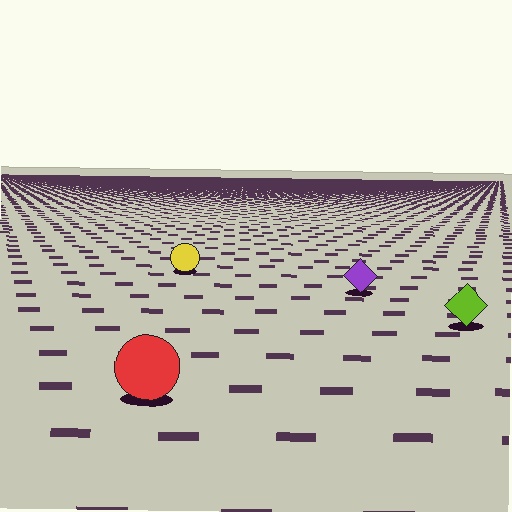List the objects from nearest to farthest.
From nearest to farthest: the red circle, the lime diamond, the purple diamond, the yellow circle.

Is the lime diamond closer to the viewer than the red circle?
No. The red circle is closer — you can tell from the texture gradient: the ground texture is coarser near it.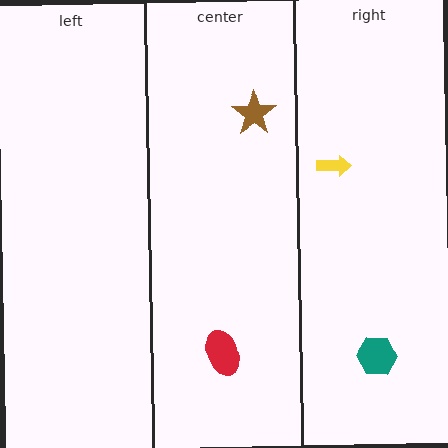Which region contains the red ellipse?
The center region.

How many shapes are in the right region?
2.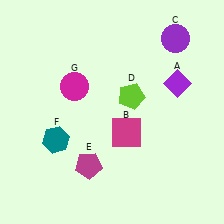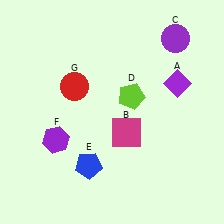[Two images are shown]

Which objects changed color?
E changed from magenta to blue. F changed from teal to purple. G changed from magenta to red.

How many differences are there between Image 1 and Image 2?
There are 3 differences between the two images.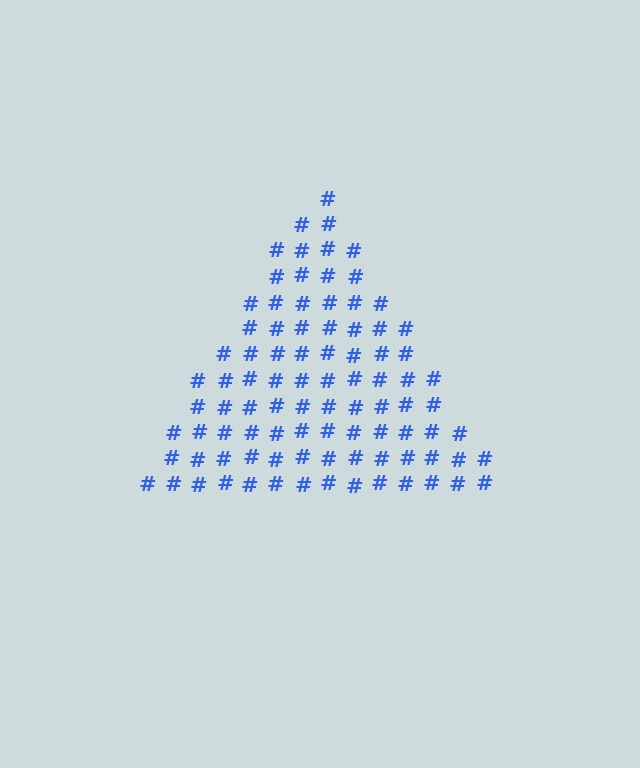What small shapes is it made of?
It is made of small hash symbols.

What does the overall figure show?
The overall figure shows a triangle.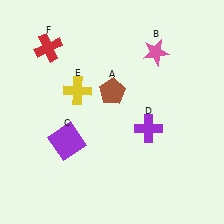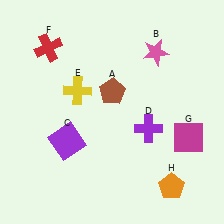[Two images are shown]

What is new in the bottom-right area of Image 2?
An orange pentagon (H) was added in the bottom-right area of Image 2.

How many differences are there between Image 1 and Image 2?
There are 2 differences between the two images.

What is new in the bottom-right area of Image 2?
A magenta square (G) was added in the bottom-right area of Image 2.